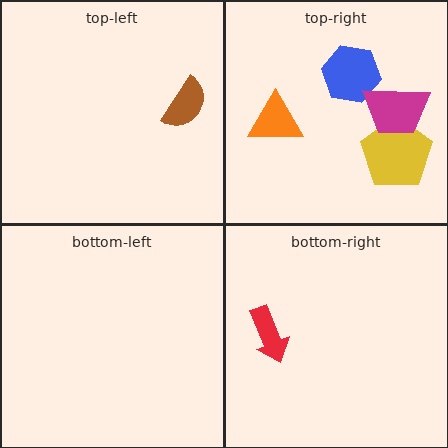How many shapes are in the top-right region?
4.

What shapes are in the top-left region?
The brown semicircle.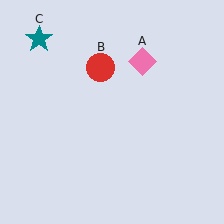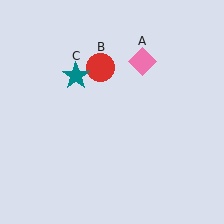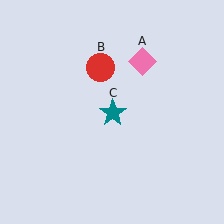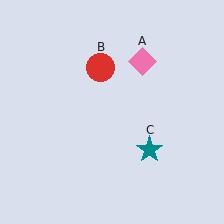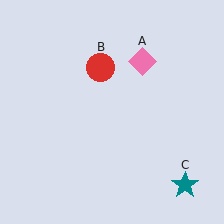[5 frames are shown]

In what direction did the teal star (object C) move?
The teal star (object C) moved down and to the right.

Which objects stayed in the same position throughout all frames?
Pink diamond (object A) and red circle (object B) remained stationary.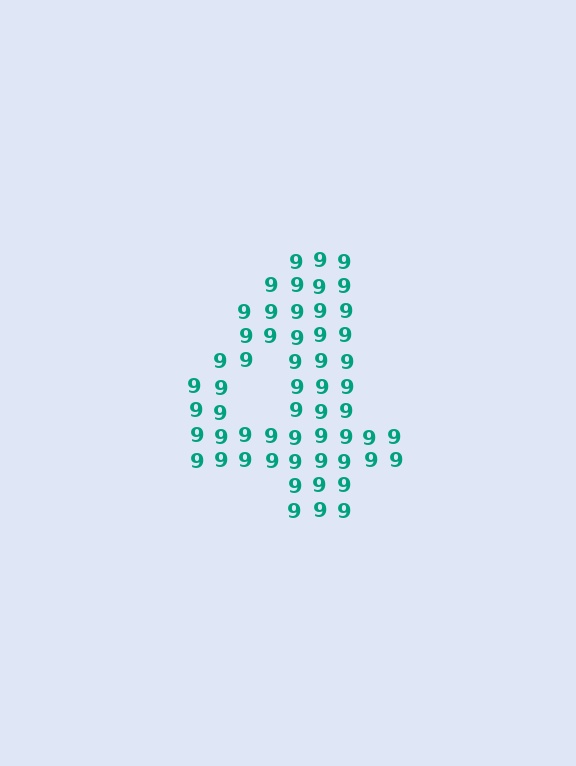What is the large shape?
The large shape is the digit 4.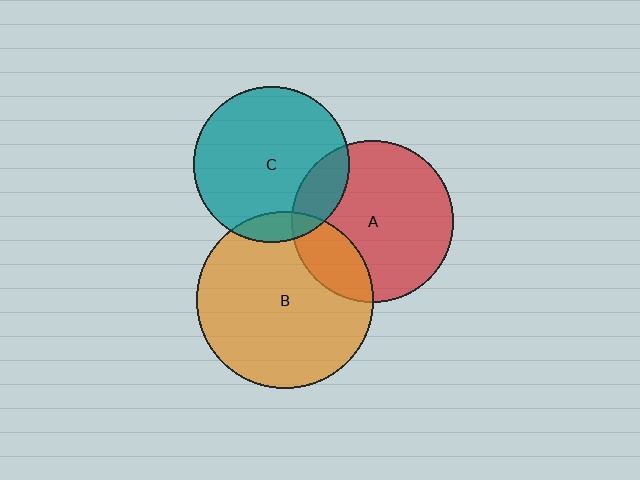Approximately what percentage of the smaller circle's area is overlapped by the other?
Approximately 10%.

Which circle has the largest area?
Circle B (orange).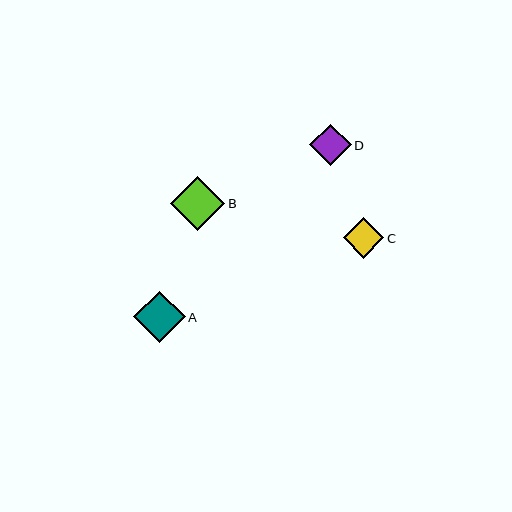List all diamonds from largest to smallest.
From largest to smallest: B, A, D, C.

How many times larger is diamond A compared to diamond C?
Diamond A is approximately 1.3 times the size of diamond C.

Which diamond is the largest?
Diamond B is the largest with a size of approximately 54 pixels.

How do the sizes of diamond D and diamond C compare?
Diamond D and diamond C are approximately the same size.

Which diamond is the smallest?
Diamond C is the smallest with a size of approximately 41 pixels.